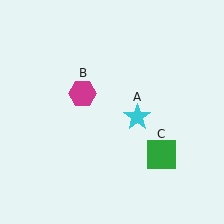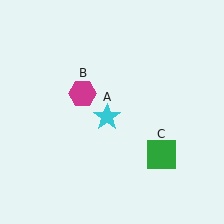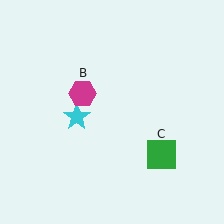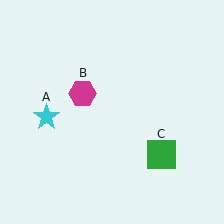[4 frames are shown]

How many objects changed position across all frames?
1 object changed position: cyan star (object A).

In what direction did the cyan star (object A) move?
The cyan star (object A) moved left.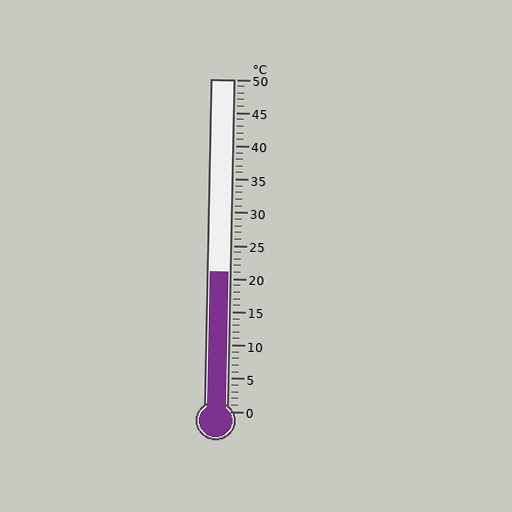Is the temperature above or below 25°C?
The temperature is below 25°C.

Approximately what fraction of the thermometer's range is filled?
The thermometer is filled to approximately 40% of its range.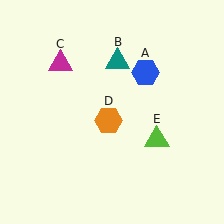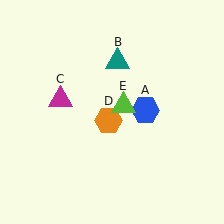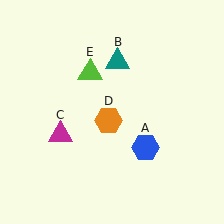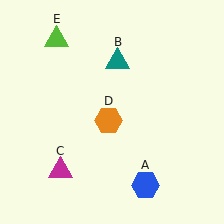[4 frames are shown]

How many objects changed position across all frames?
3 objects changed position: blue hexagon (object A), magenta triangle (object C), lime triangle (object E).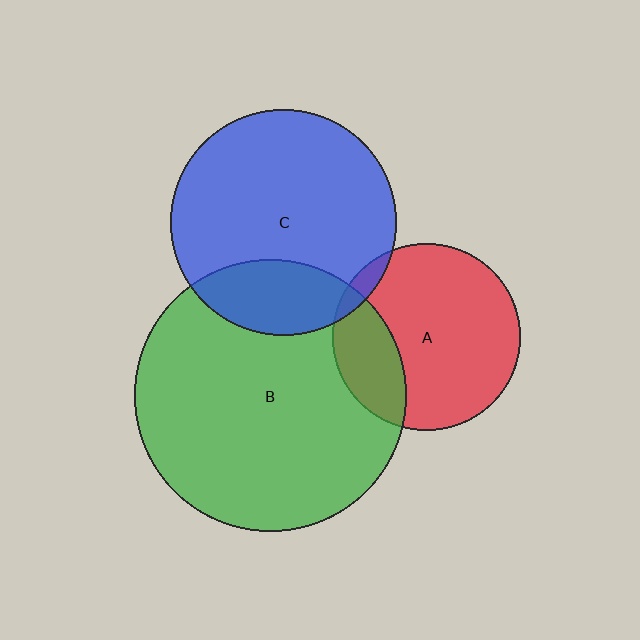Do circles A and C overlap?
Yes.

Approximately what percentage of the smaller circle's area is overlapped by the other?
Approximately 5%.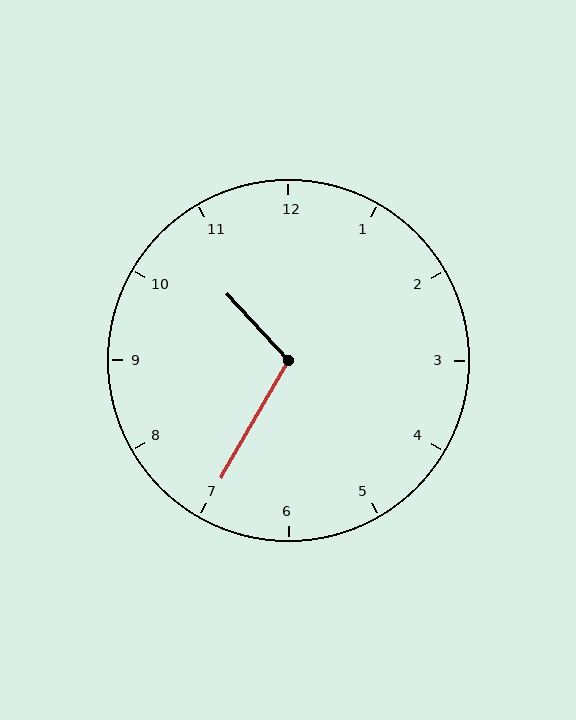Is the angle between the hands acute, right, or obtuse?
It is obtuse.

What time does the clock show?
10:35.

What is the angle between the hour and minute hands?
Approximately 108 degrees.